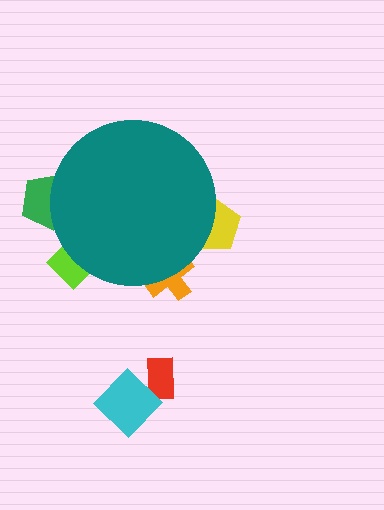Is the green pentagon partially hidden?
Yes, the green pentagon is partially hidden behind the teal circle.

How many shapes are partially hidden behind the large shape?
4 shapes are partially hidden.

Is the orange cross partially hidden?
Yes, the orange cross is partially hidden behind the teal circle.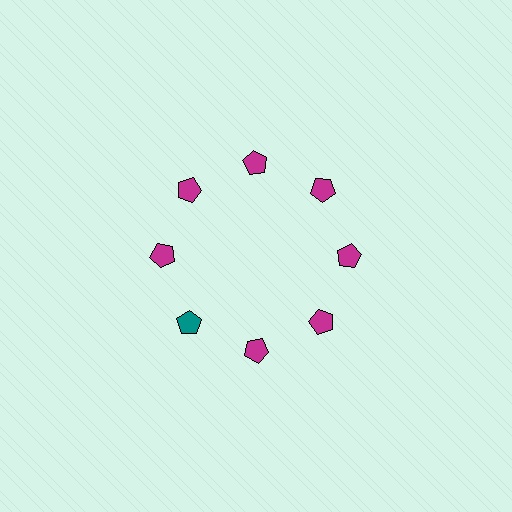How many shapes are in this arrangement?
There are 8 shapes arranged in a ring pattern.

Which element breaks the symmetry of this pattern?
The teal pentagon at roughly the 8 o'clock position breaks the symmetry. All other shapes are magenta pentagons.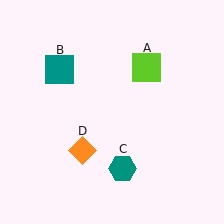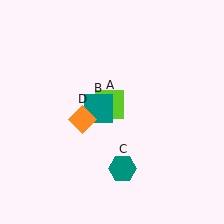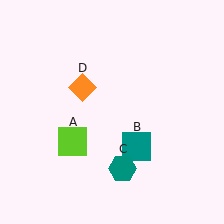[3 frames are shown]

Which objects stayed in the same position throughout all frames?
Teal hexagon (object C) remained stationary.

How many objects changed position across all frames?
3 objects changed position: lime square (object A), teal square (object B), orange diamond (object D).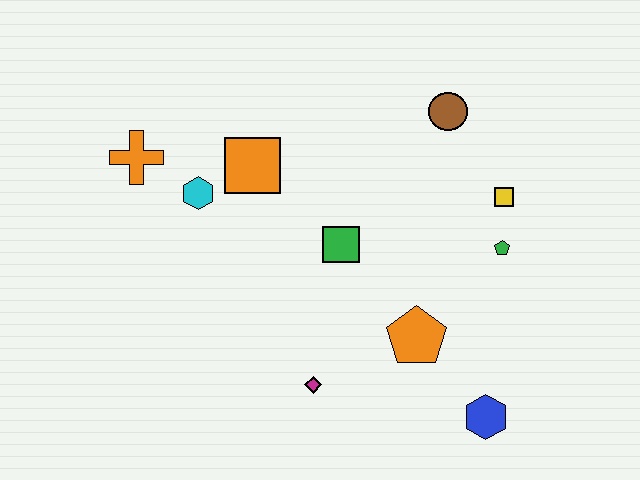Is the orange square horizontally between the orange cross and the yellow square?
Yes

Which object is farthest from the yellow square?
The orange cross is farthest from the yellow square.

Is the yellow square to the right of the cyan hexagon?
Yes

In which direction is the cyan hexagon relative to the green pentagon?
The cyan hexagon is to the left of the green pentagon.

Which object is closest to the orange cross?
The cyan hexagon is closest to the orange cross.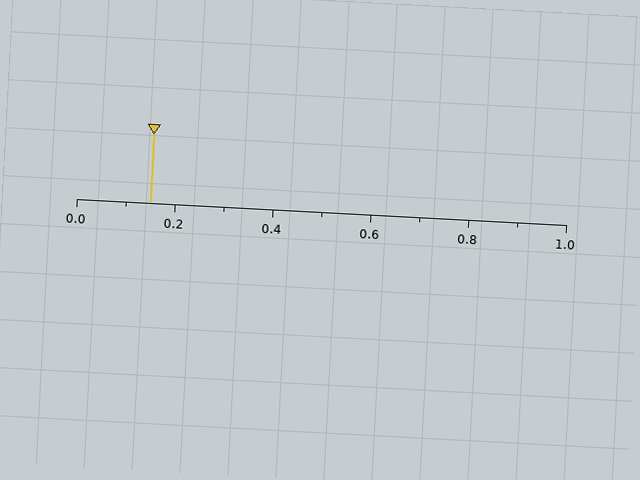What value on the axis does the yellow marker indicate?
The marker indicates approximately 0.15.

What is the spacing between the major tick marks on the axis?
The major ticks are spaced 0.2 apart.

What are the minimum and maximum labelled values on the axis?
The axis runs from 0.0 to 1.0.